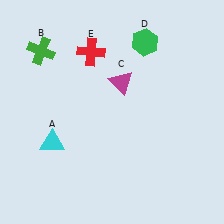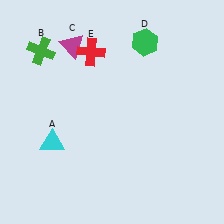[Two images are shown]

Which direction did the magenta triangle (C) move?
The magenta triangle (C) moved left.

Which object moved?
The magenta triangle (C) moved left.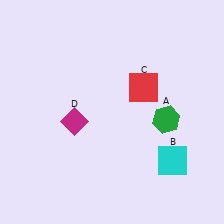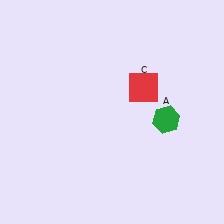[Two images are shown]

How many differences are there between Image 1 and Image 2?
There are 2 differences between the two images.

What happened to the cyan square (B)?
The cyan square (B) was removed in Image 2. It was in the bottom-right area of Image 1.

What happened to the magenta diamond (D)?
The magenta diamond (D) was removed in Image 2. It was in the bottom-left area of Image 1.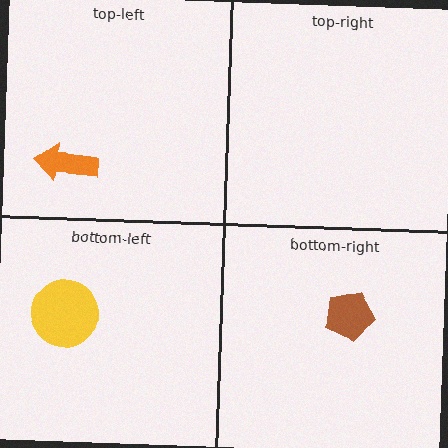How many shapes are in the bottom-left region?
1.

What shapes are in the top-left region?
The orange arrow.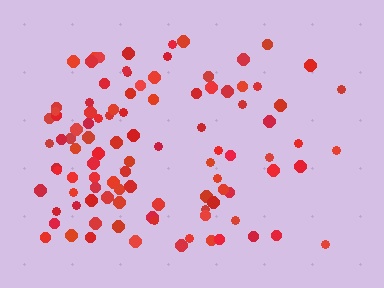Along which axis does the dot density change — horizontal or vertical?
Horizontal.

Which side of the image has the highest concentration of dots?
The left.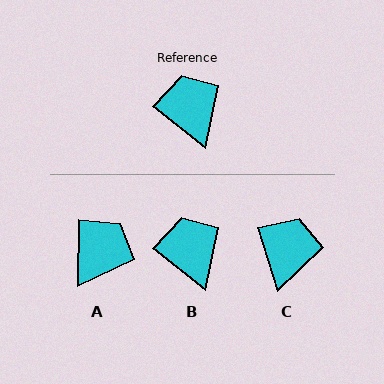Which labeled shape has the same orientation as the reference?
B.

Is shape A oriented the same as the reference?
No, it is off by about 53 degrees.